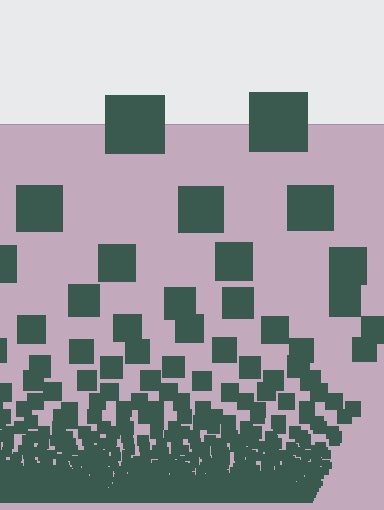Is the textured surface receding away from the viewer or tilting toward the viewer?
The surface appears to tilt toward the viewer. Texture elements get larger and sparser toward the top.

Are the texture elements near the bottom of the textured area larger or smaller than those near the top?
Smaller. The gradient is inverted — elements near the bottom are smaller and denser.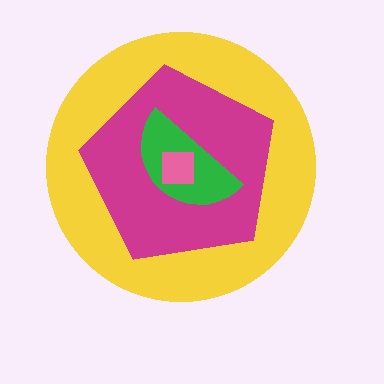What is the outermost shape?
The yellow circle.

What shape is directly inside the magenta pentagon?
The green semicircle.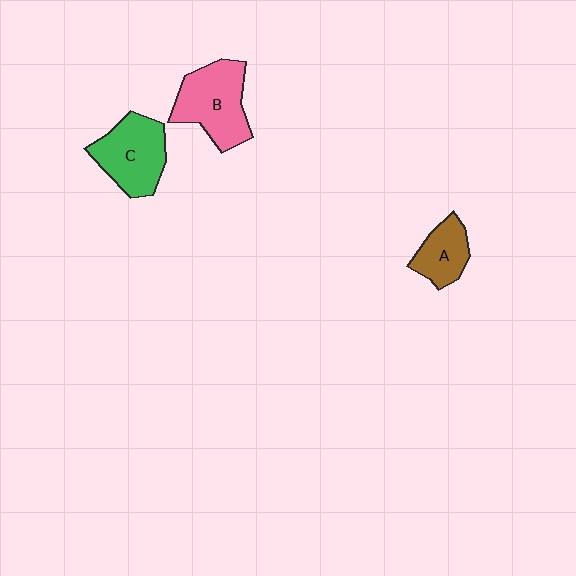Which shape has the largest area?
Shape B (pink).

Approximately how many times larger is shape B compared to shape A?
Approximately 1.7 times.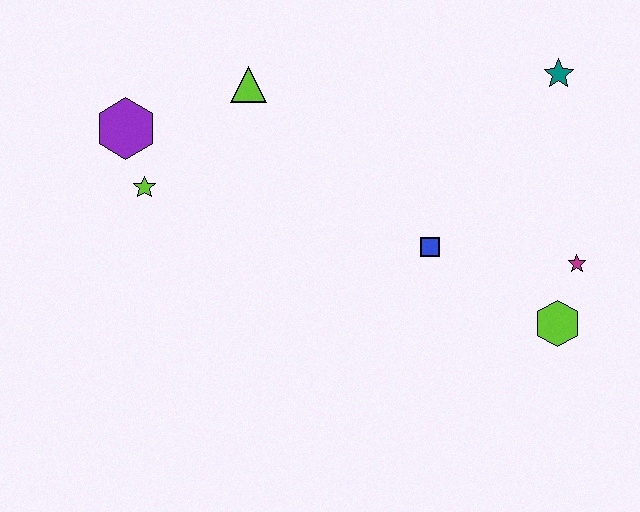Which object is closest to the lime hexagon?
The magenta star is closest to the lime hexagon.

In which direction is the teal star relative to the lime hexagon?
The teal star is above the lime hexagon.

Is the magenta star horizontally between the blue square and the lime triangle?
No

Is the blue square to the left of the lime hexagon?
Yes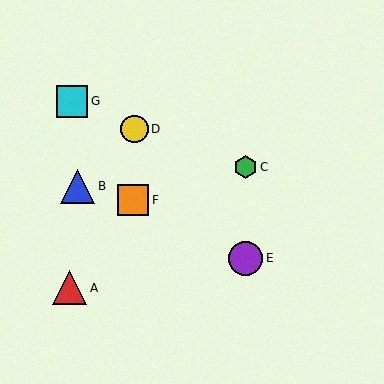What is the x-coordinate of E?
Object E is at x≈246.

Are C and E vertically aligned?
Yes, both are at x≈246.